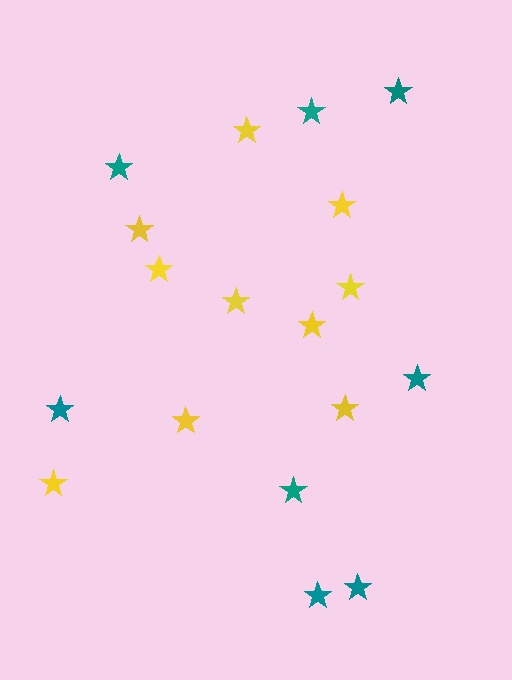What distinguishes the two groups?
There are 2 groups: one group of teal stars (8) and one group of yellow stars (10).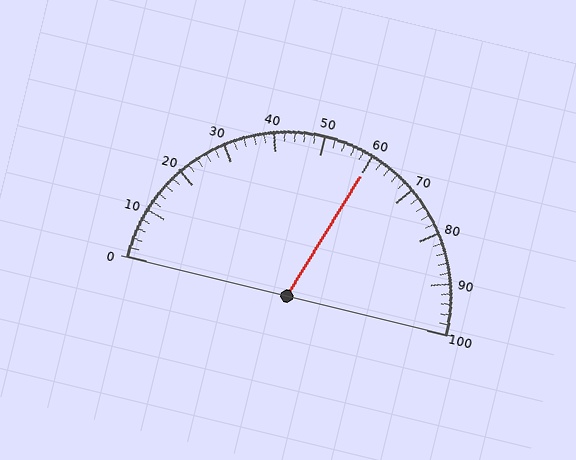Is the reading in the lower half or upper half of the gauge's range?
The reading is in the upper half of the range (0 to 100).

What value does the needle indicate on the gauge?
The needle indicates approximately 60.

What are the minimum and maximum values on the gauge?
The gauge ranges from 0 to 100.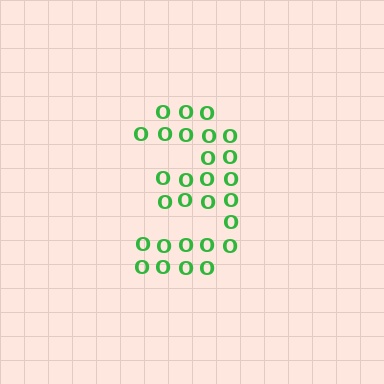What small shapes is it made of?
It is made of small letter O's.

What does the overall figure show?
The overall figure shows the digit 3.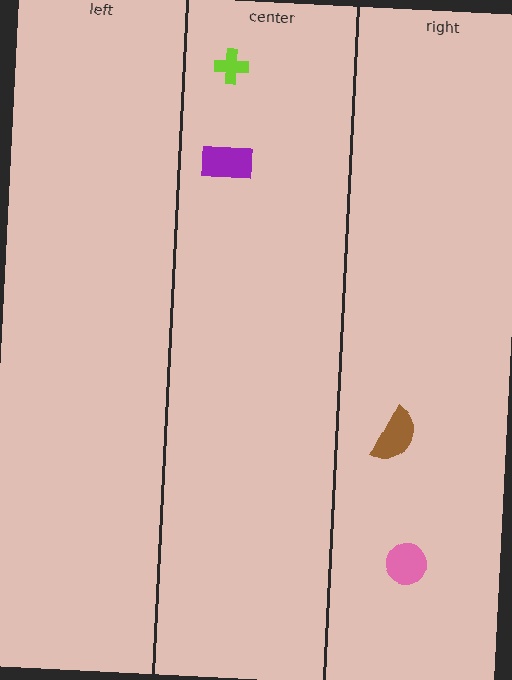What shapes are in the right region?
The brown semicircle, the pink circle.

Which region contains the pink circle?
The right region.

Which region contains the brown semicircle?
The right region.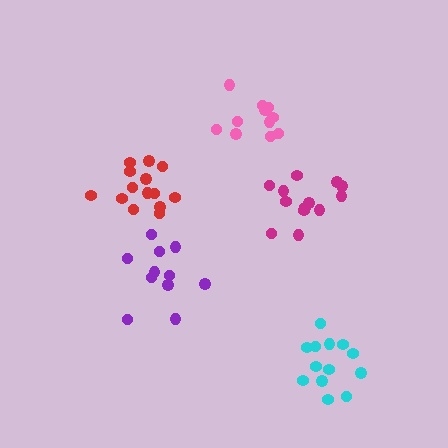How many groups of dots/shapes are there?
There are 5 groups.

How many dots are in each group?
Group 1: 14 dots, Group 2: 11 dots, Group 3: 13 dots, Group 4: 11 dots, Group 5: 13 dots (62 total).